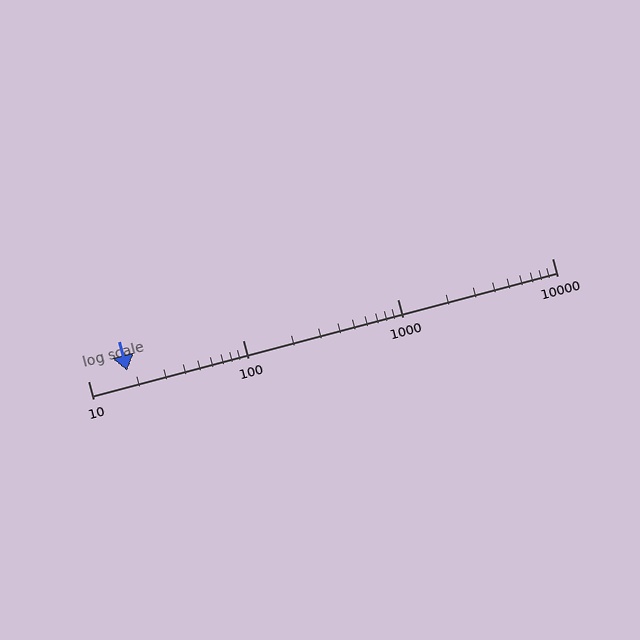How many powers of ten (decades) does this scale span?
The scale spans 3 decades, from 10 to 10000.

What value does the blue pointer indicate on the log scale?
The pointer indicates approximately 18.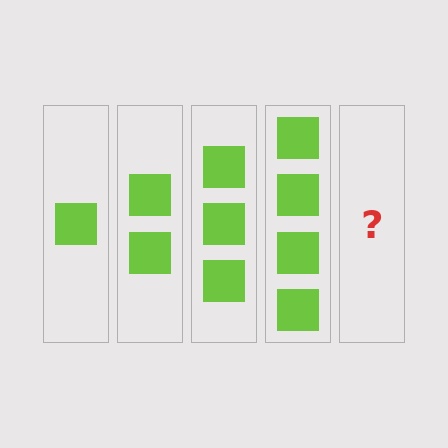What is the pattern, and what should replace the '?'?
The pattern is that each step adds one more square. The '?' should be 5 squares.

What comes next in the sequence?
The next element should be 5 squares.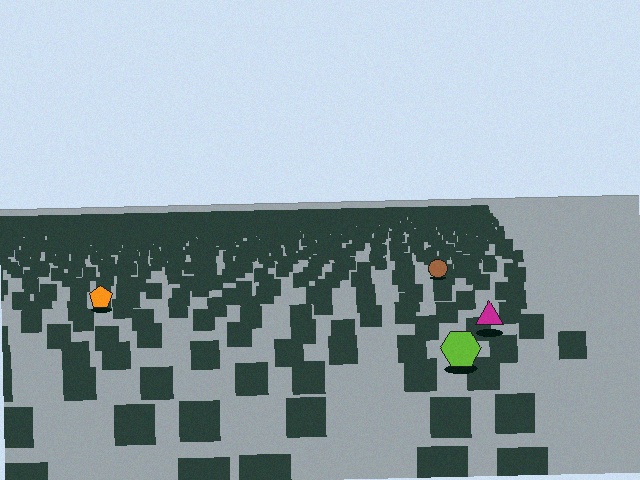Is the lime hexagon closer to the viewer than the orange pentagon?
Yes. The lime hexagon is closer — you can tell from the texture gradient: the ground texture is coarser near it.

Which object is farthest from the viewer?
The brown circle is farthest from the viewer. It appears smaller and the ground texture around it is denser.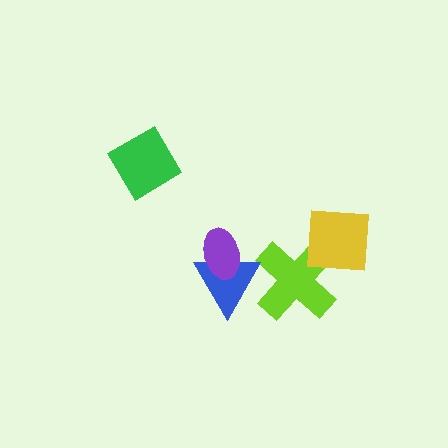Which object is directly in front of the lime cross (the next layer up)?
The blue triangle is directly in front of the lime cross.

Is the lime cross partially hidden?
Yes, it is partially covered by another shape.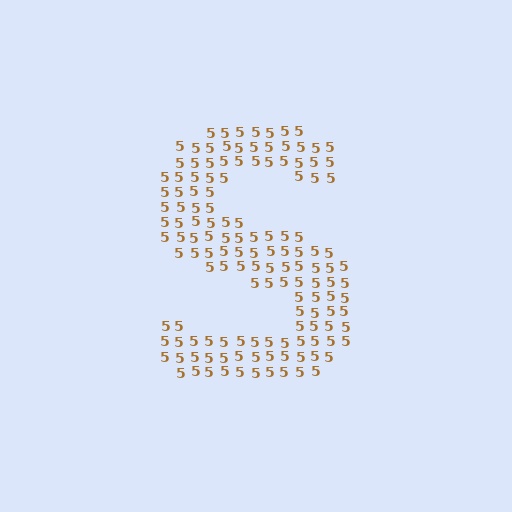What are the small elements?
The small elements are digit 5's.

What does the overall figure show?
The overall figure shows the letter S.